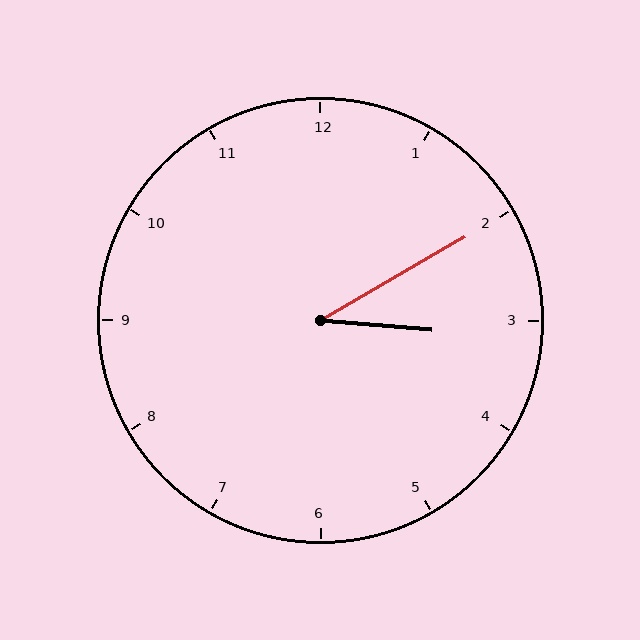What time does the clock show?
3:10.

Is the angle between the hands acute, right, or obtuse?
It is acute.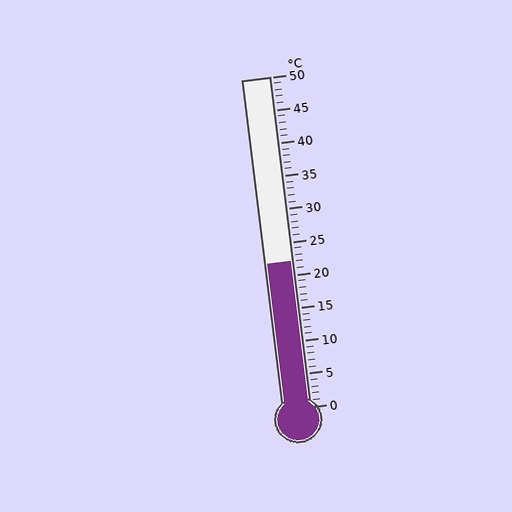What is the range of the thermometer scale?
The thermometer scale ranges from 0°C to 50°C.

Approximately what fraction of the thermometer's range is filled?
The thermometer is filled to approximately 45% of its range.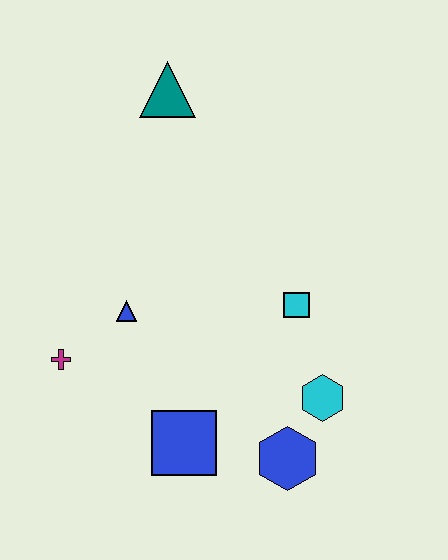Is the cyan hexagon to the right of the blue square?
Yes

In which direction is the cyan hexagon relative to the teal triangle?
The cyan hexagon is below the teal triangle.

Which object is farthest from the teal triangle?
The blue hexagon is farthest from the teal triangle.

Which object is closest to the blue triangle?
The magenta cross is closest to the blue triangle.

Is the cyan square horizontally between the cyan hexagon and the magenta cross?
Yes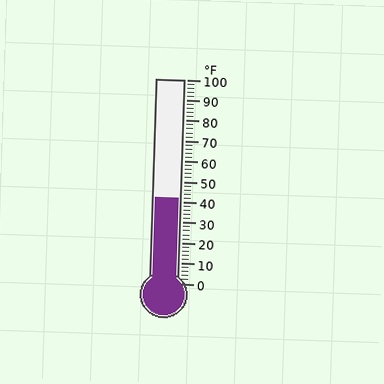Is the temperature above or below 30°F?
The temperature is above 30°F.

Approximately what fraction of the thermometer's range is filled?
The thermometer is filled to approximately 40% of its range.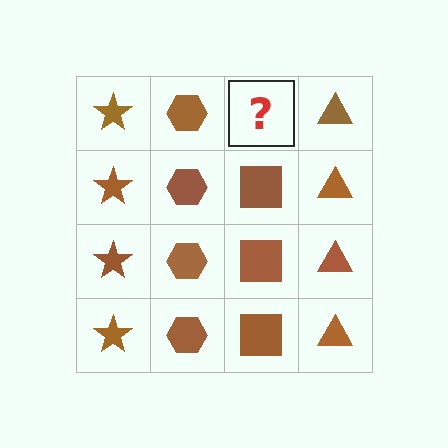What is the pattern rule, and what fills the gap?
The rule is that each column has a consistent shape. The gap should be filled with a brown square.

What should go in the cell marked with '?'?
The missing cell should contain a brown square.